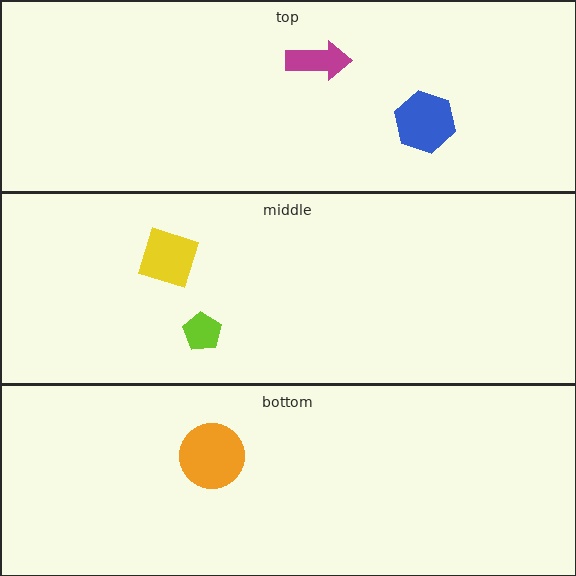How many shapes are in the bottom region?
1.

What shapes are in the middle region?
The yellow square, the lime pentagon.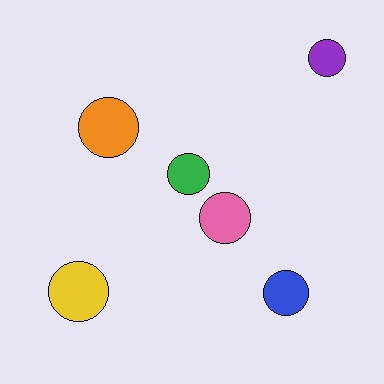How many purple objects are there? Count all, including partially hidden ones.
There is 1 purple object.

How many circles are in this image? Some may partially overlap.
There are 6 circles.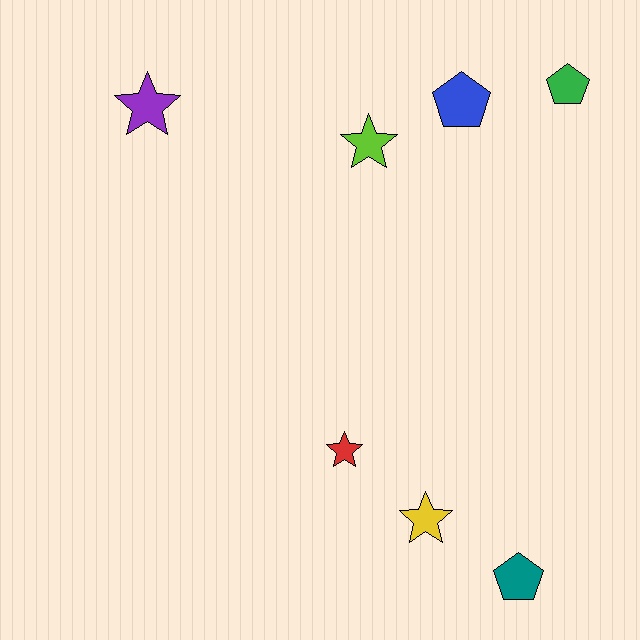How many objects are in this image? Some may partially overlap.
There are 7 objects.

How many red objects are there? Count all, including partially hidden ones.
There is 1 red object.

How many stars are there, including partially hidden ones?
There are 4 stars.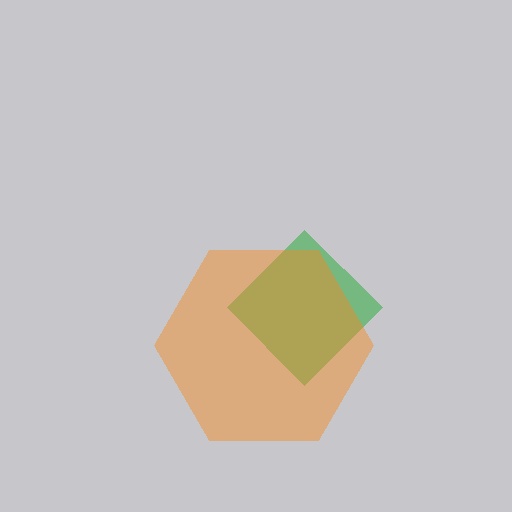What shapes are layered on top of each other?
The layered shapes are: a green diamond, an orange hexagon.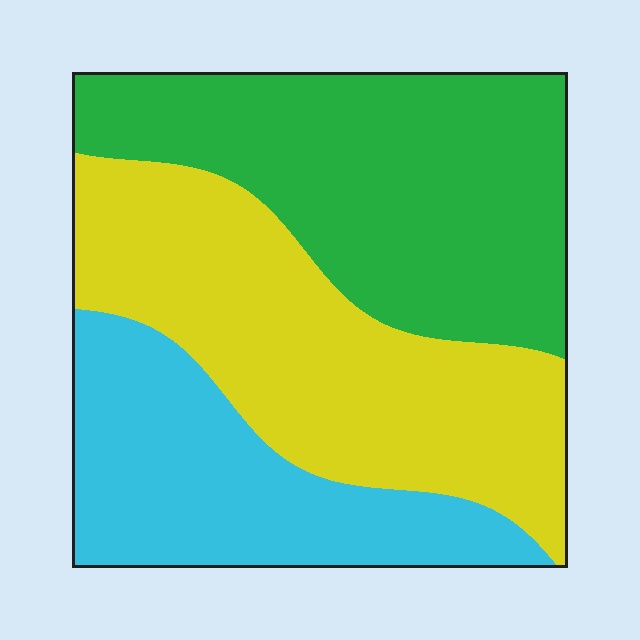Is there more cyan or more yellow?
Yellow.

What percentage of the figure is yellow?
Yellow covers roughly 35% of the figure.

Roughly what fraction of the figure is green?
Green takes up about three eighths (3/8) of the figure.